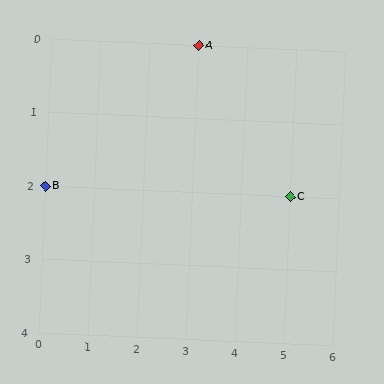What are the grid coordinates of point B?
Point B is at grid coordinates (0, 2).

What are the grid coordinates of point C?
Point C is at grid coordinates (5, 2).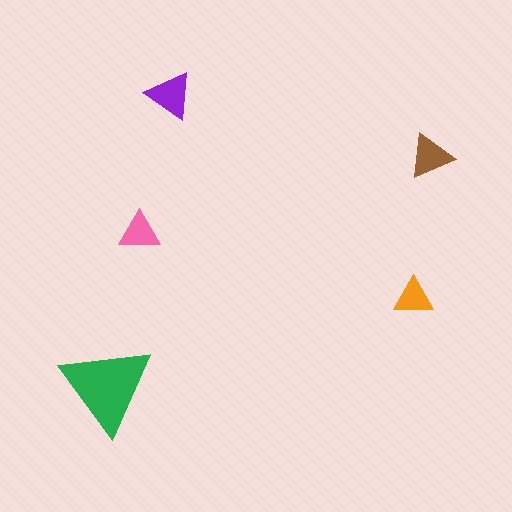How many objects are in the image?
There are 5 objects in the image.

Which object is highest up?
The purple triangle is topmost.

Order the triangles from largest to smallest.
the green one, the purple one, the brown one, the pink one, the orange one.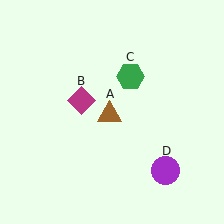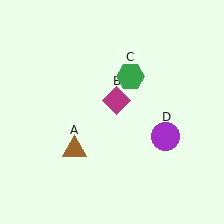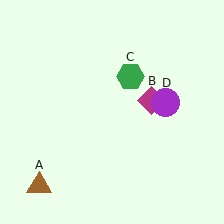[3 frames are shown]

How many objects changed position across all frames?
3 objects changed position: brown triangle (object A), magenta diamond (object B), purple circle (object D).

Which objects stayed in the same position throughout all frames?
Green hexagon (object C) remained stationary.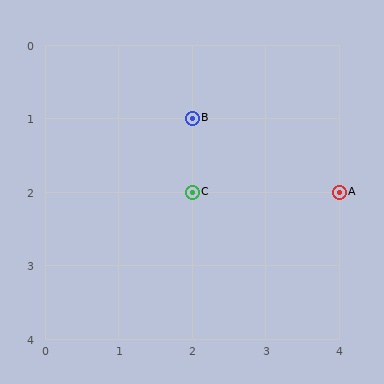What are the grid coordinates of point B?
Point B is at grid coordinates (2, 1).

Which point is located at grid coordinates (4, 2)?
Point A is at (4, 2).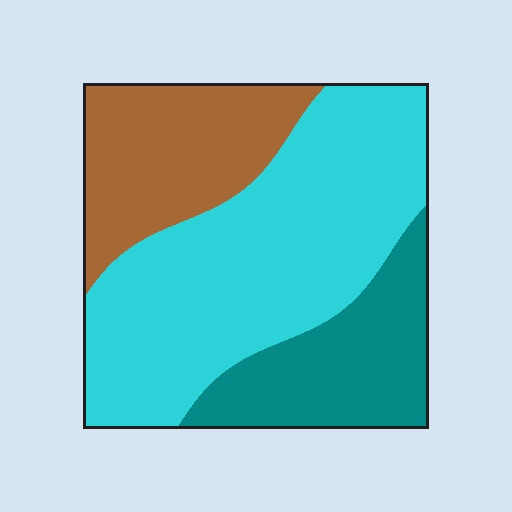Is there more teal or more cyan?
Cyan.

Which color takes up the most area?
Cyan, at roughly 55%.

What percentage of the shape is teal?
Teal takes up about one fifth (1/5) of the shape.